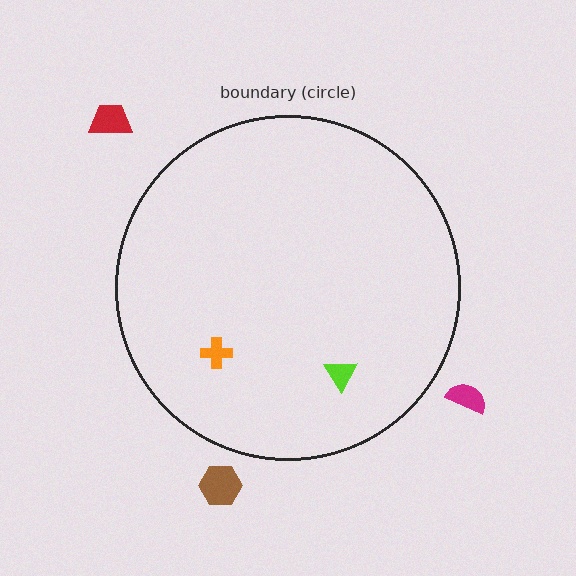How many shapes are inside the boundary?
2 inside, 3 outside.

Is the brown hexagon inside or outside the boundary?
Outside.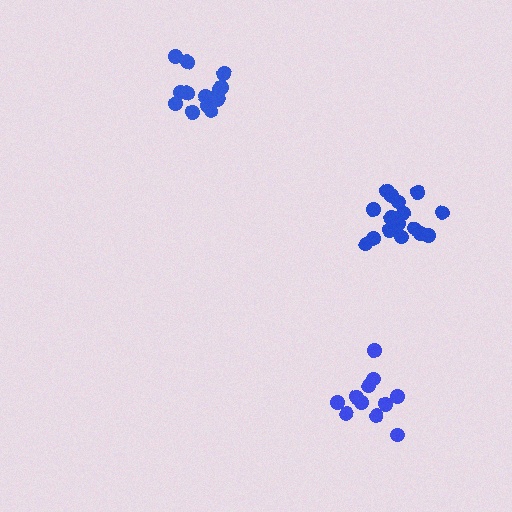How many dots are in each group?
Group 1: 14 dots, Group 2: 16 dots, Group 3: 11 dots (41 total).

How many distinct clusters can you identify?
There are 3 distinct clusters.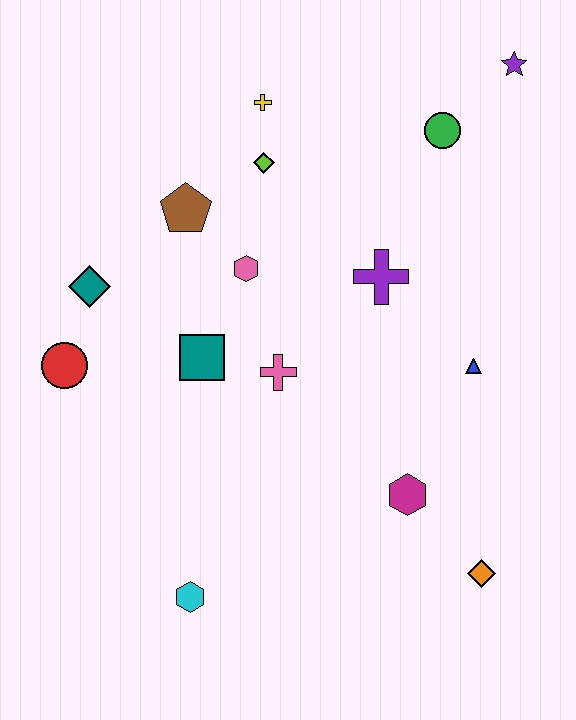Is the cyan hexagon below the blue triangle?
Yes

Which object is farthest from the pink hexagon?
The orange diamond is farthest from the pink hexagon.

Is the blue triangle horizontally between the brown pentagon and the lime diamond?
No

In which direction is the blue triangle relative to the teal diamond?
The blue triangle is to the right of the teal diamond.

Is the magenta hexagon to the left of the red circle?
No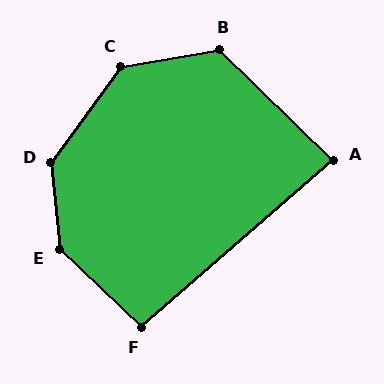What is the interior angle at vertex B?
Approximately 127 degrees (obtuse).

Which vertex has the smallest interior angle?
A, at approximately 85 degrees.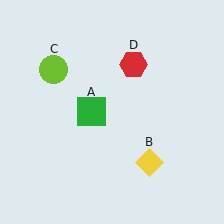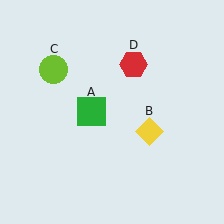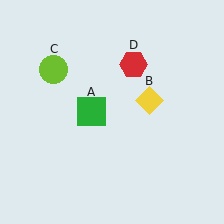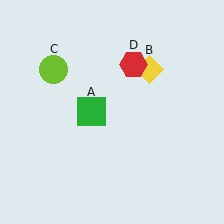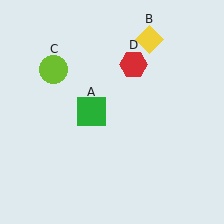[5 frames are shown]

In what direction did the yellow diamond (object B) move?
The yellow diamond (object B) moved up.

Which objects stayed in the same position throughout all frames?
Green square (object A) and lime circle (object C) and red hexagon (object D) remained stationary.